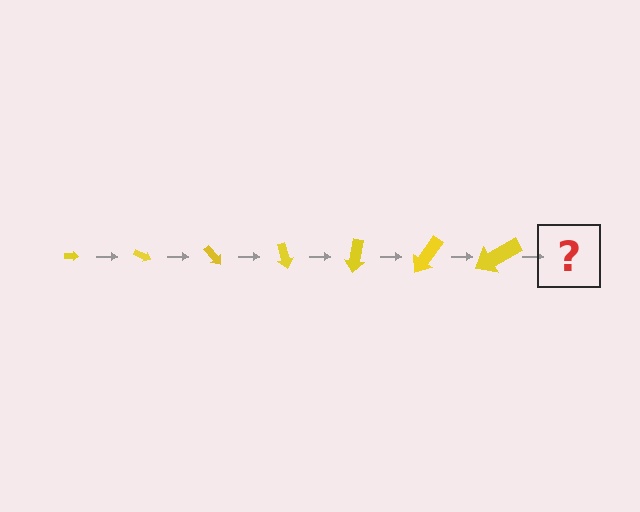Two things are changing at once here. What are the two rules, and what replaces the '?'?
The two rules are that the arrow grows larger each step and it rotates 25 degrees each step. The '?' should be an arrow, larger than the previous one and rotated 175 degrees from the start.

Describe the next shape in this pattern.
It should be an arrow, larger than the previous one and rotated 175 degrees from the start.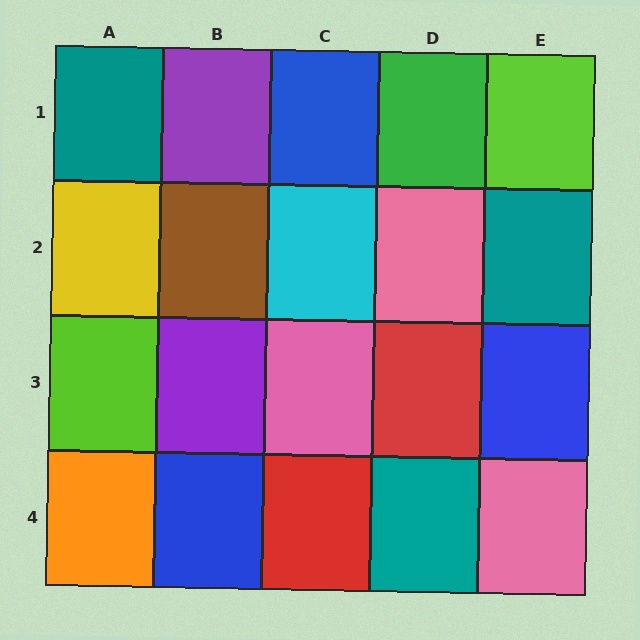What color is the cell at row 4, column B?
Blue.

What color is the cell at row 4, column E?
Pink.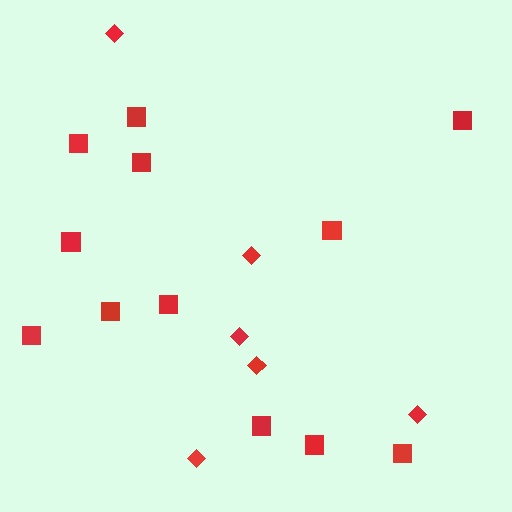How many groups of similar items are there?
There are 2 groups: one group of diamonds (6) and one group of squares (12).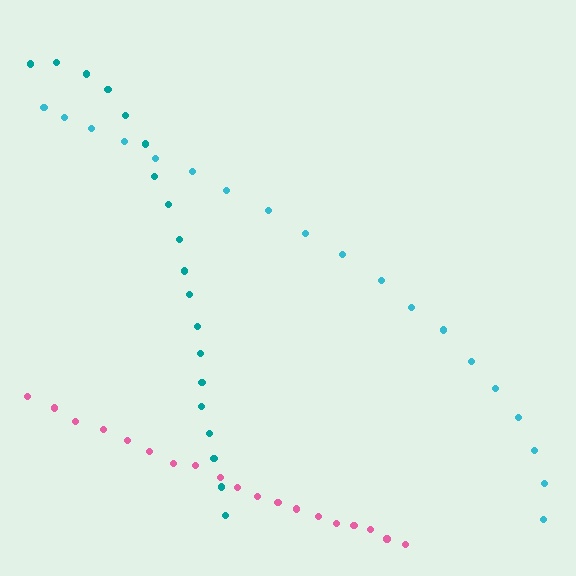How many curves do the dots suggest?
There are 3 distinct paths.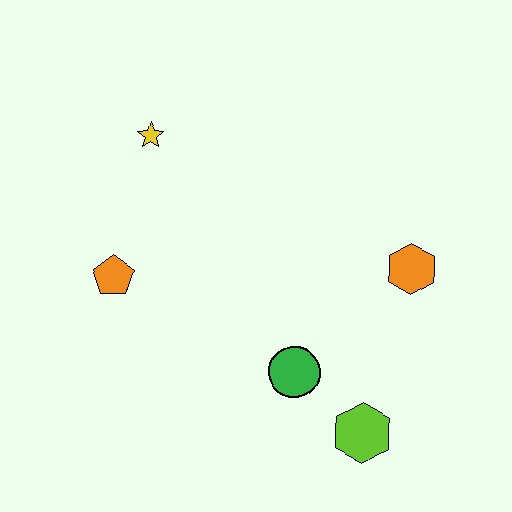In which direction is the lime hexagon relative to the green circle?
The lime hexagon is to the right of the green circle.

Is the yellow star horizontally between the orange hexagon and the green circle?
No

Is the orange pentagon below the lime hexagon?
No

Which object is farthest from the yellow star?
The lime hexagon is farthest from the yellow star.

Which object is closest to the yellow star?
The orange pentagon is closest to the yellow star.